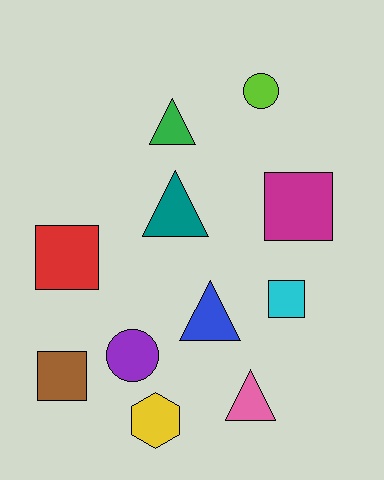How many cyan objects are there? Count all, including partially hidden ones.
There is 1 cyan object.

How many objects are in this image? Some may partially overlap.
There are 11 objects.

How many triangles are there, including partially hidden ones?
There are 4 triangles.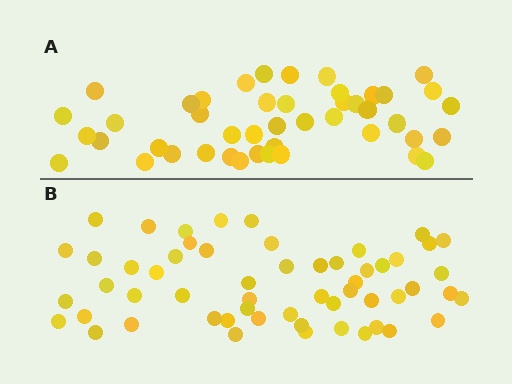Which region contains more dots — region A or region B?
Region B (the bottom region) has more dots.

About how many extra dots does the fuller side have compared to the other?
Region B has roughly 12 or so more dots than region A.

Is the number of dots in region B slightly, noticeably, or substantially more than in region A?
Region B has only slightly more — the two regions are fairly close. The ratio is roughly 1.2 to 1.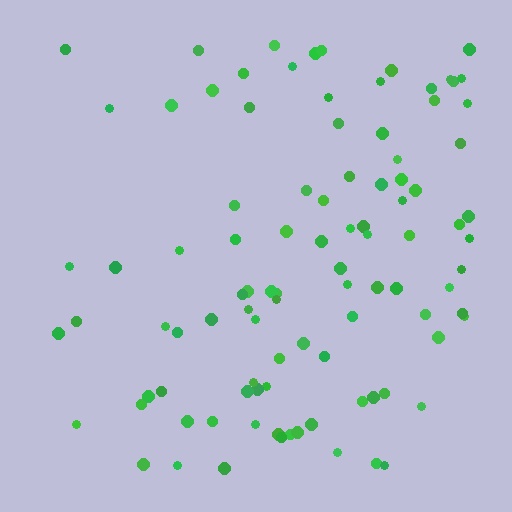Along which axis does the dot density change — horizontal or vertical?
Horizontal.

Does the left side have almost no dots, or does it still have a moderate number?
Still a moderate number, just noticeably fewer than the right.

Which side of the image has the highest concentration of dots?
The right.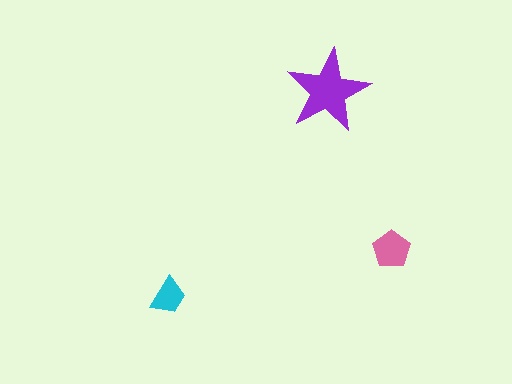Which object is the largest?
The purple star.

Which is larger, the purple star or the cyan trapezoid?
The purple star.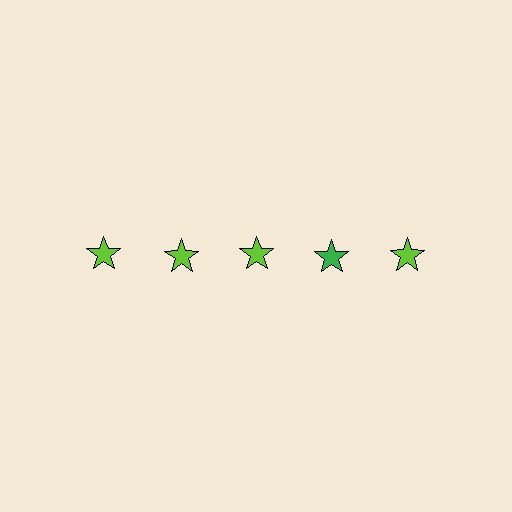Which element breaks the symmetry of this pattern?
The green star in the top row, second from right column breaks the symmetry. All other shapes are lime stars.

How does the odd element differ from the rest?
It has a different color: green instead of lime.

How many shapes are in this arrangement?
There are 5 shapes arranged in a grid pattern.